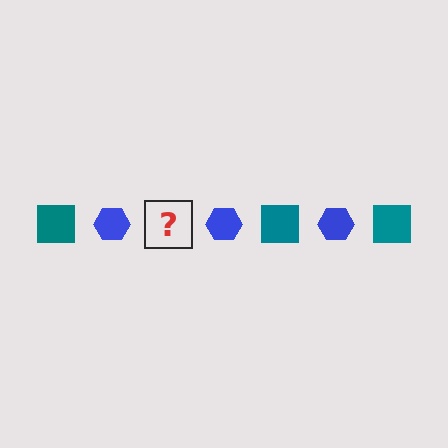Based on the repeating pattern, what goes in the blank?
The blank should be a teal square.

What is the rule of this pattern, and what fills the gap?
The rule is that the pattern alternates between teal square and blue hexagon. The gap should be filled with a teal square.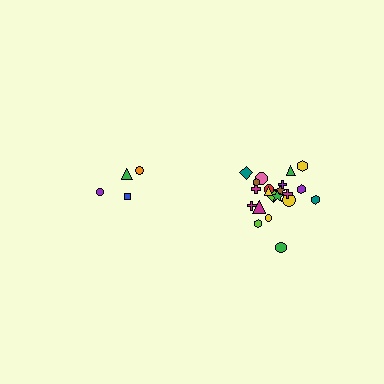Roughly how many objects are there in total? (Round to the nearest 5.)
Roughly 25 objects in total.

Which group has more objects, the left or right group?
The right group.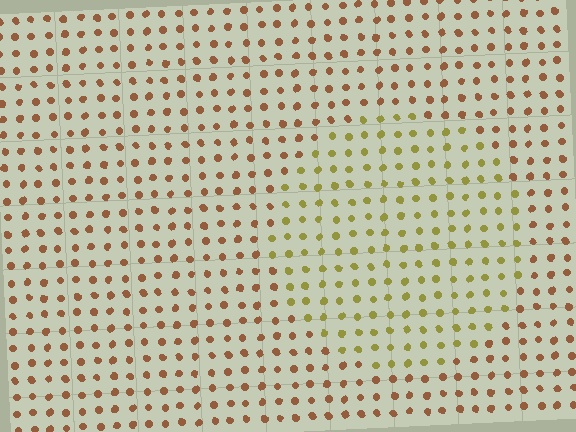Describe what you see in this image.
The image is filled with small brown elements in a uniform arrangement. A circle-shaped region is visible where the elements are tinted to a slightly different hue, forming a subtle color boundary.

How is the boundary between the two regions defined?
The boundary is defined purely by a slight shift in hue (about 39 degrees). Spacing, size, and orientation are identical on both sides.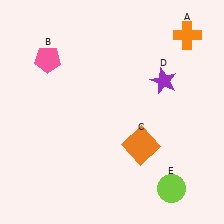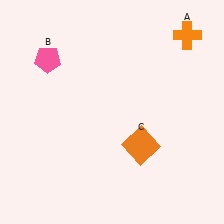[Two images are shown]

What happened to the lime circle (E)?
The lime circle (E) was removed in Image 2. It was in the bottom-right area of Image 1.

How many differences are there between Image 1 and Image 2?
There are 2 differences between the two images.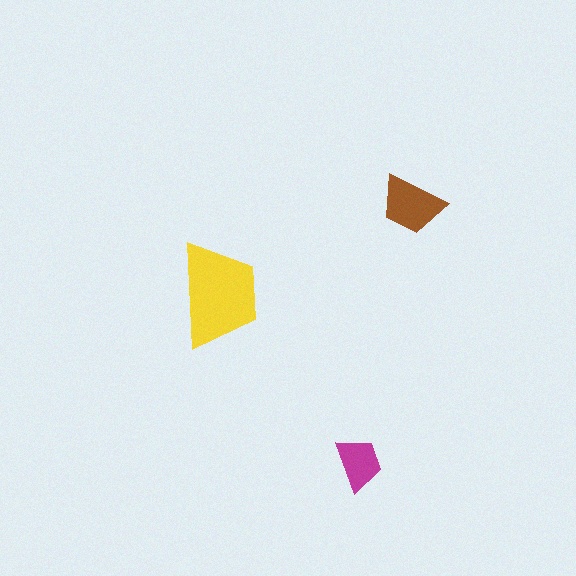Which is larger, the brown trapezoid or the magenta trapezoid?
The brown one.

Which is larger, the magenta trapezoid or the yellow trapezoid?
The yellow one.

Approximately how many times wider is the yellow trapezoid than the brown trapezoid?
About 1.5 times wider.